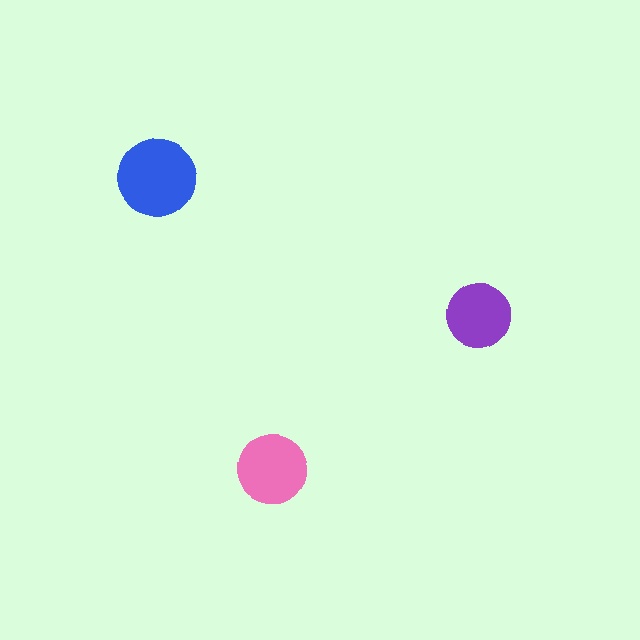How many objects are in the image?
There are 3 objects in the image.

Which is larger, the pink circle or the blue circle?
The blue one.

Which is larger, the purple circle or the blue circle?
The blue one.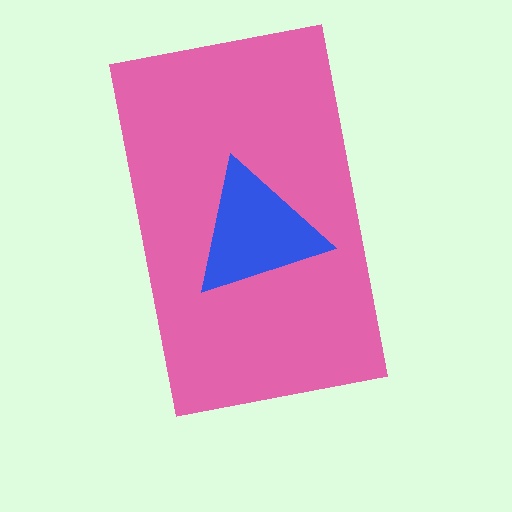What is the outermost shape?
The pink rectangle.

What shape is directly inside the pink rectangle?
The blue triangle.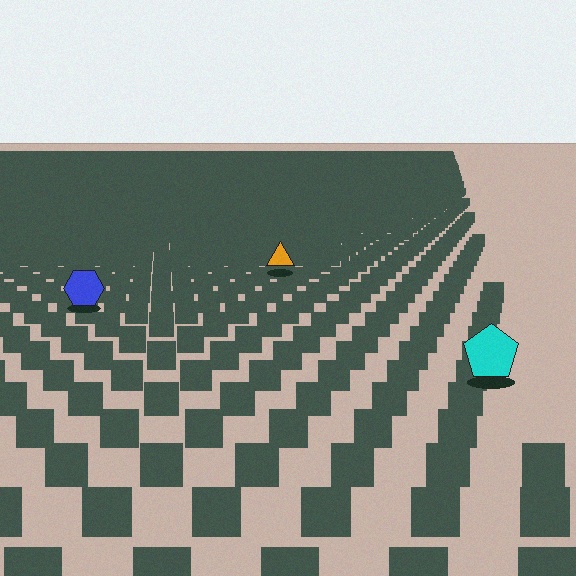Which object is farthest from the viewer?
The orange triangle is farthest from the viewer. It appears smaller and the ground texture around it is denser.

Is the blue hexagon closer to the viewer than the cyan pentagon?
No. The cyan pentagon is closer — you can tell from the texture gradient: the ground texture is coarser near it.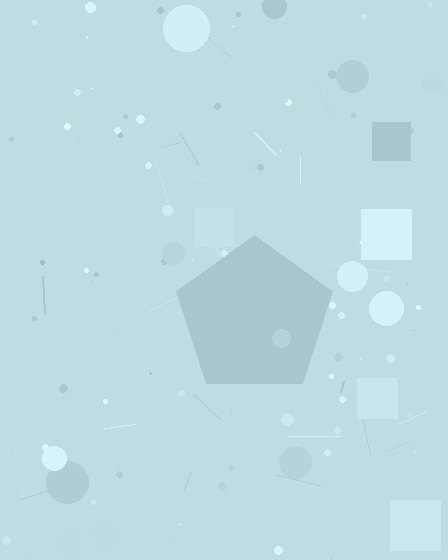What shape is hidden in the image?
A pentagon is hidden in the image.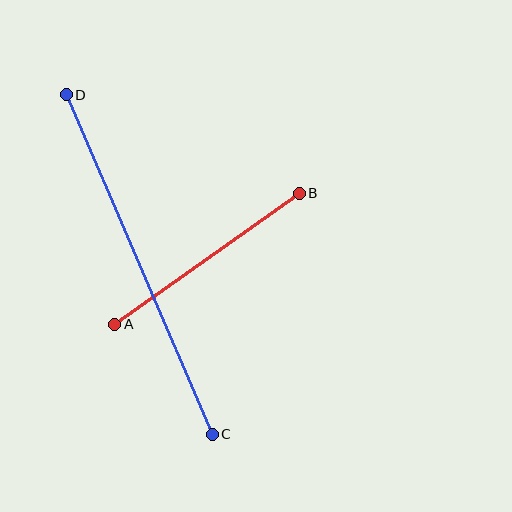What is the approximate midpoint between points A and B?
The midpoint is at approximately (207, 259) pixels.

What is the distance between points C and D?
The distance is approximately 369 pixels.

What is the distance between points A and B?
The distance is approximately 226 pixels.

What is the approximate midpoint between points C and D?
The midpoint is at approximately (139, 265) pixels.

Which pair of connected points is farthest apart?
Points C and D are farthest apart.